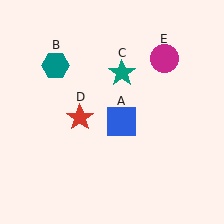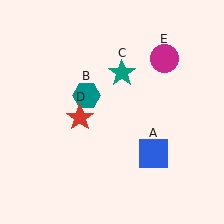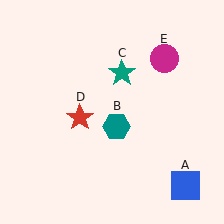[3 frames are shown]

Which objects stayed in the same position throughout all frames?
Teal star (object C) and red star (object D) and magenta circle (object E) remained stationary.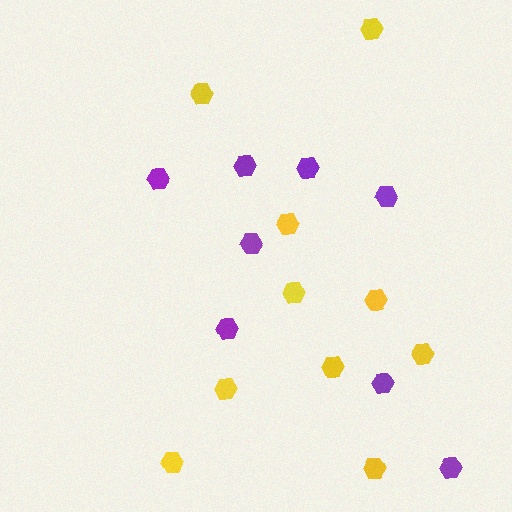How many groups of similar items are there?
There are 2 groups: one group of yellow hexagons (10) and one group of purple hexagons (8).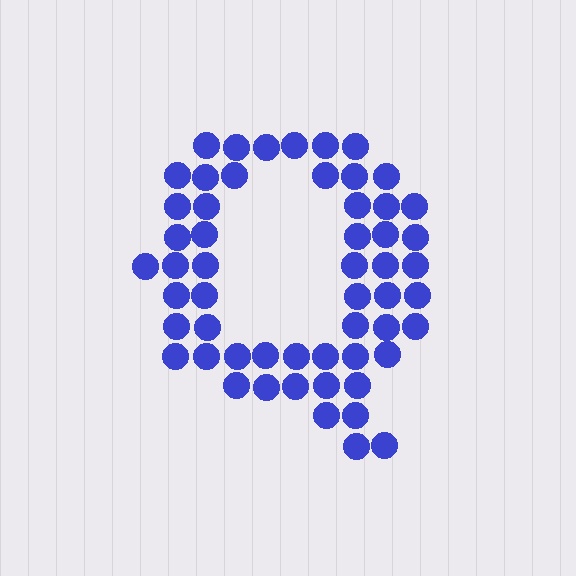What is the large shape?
The large shape is the letter Q.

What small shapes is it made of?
It is made of small circles.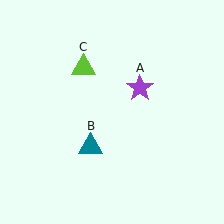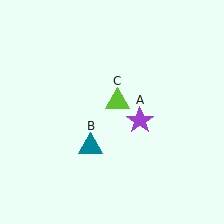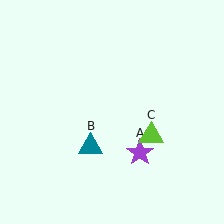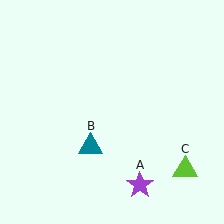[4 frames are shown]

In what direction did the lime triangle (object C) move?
The lime triangle (object C) moved down and to the right.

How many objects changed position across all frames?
2 objects changed position: purple star (object A), lime triangle (object C).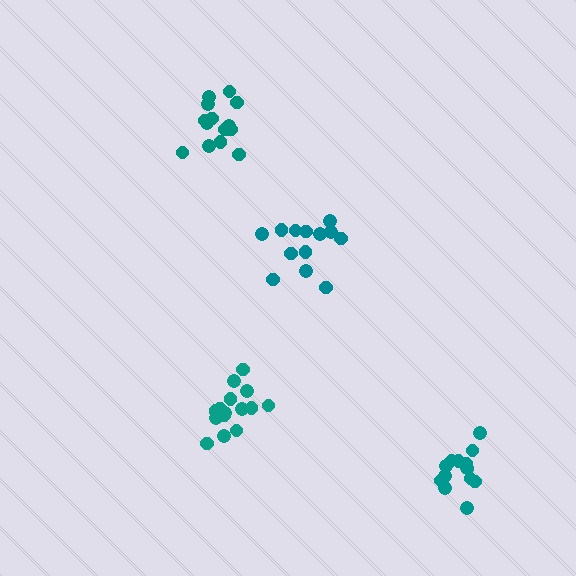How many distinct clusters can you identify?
There are 4 distinct clusters.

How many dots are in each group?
Group 1: 13 dots, Group 2: 15 dots, Group 3: 15 dots, Group 4: 14 dots (57 total).